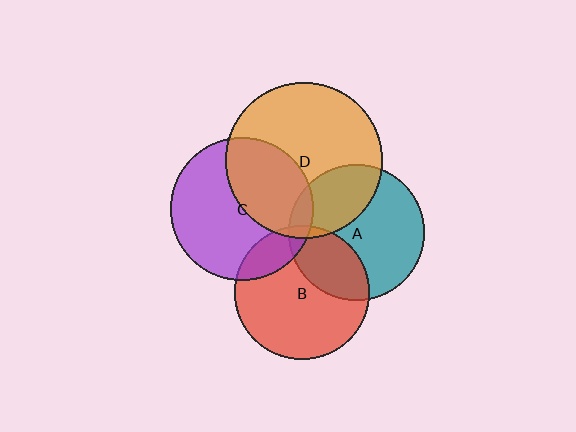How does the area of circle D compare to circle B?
Approximately 1.3 times.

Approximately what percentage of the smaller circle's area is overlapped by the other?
Approximately 10%.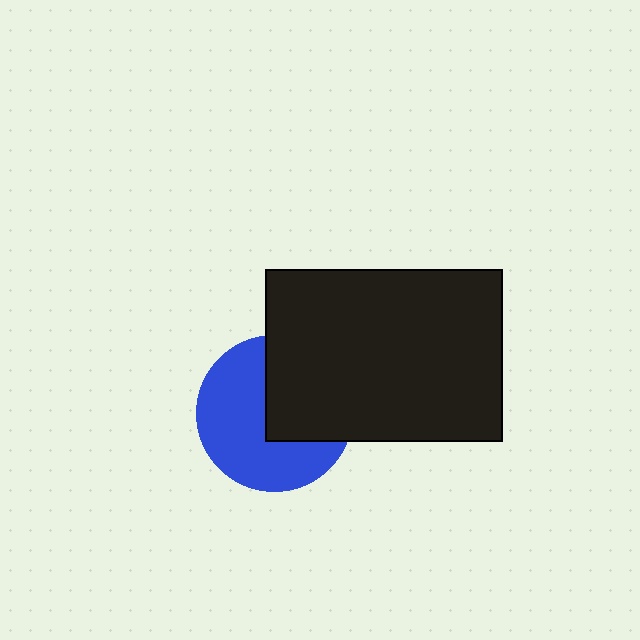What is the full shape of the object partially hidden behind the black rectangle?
The partially hidden object is a blue circle.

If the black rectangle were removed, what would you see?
You would see the complete blue circle.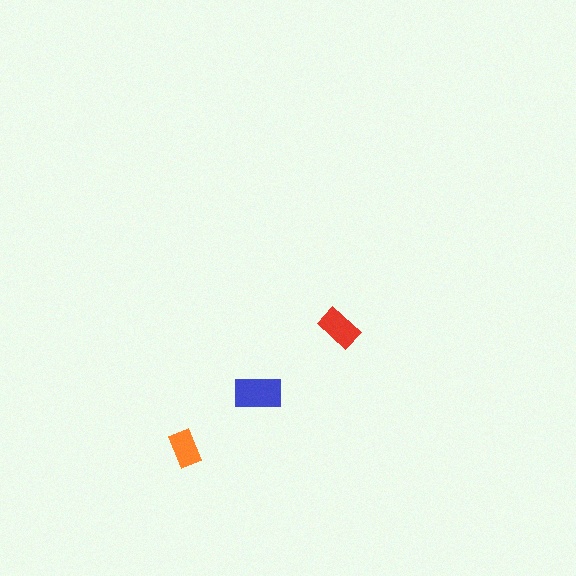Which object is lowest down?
The orange rectangle is bottommost.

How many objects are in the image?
There are 3 objects in the image.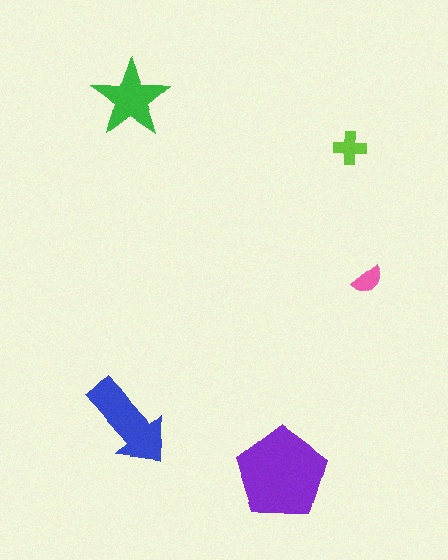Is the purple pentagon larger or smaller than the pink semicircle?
Larger.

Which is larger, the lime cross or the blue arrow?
The blue arrow.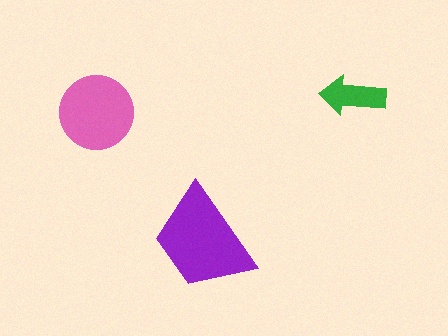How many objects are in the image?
There are 3 objects in the image.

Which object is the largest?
The purple trapezoid.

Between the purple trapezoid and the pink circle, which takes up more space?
The purple trapezoid.